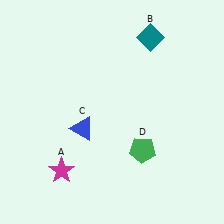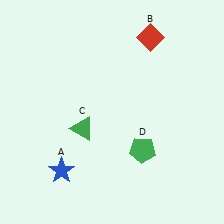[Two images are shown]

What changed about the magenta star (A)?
In Image 1, A is magenta. In Image 2, it changed to blue.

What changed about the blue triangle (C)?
In Image 1, C is blue. In Image 2, it changed to green.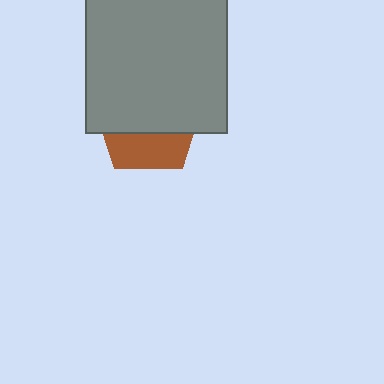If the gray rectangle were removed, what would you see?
You would see the complete brown pentagon.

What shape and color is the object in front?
The object in front is a gray rectangle.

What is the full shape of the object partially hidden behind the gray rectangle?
The partially hidden object is a brown pentagon.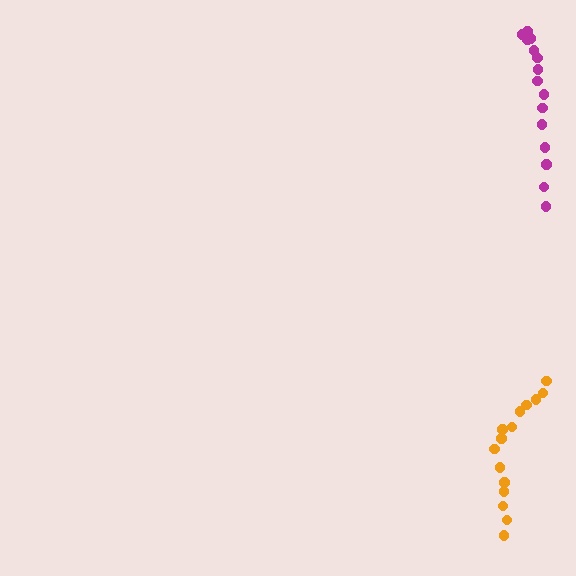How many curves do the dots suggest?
There are 2 distinct paths.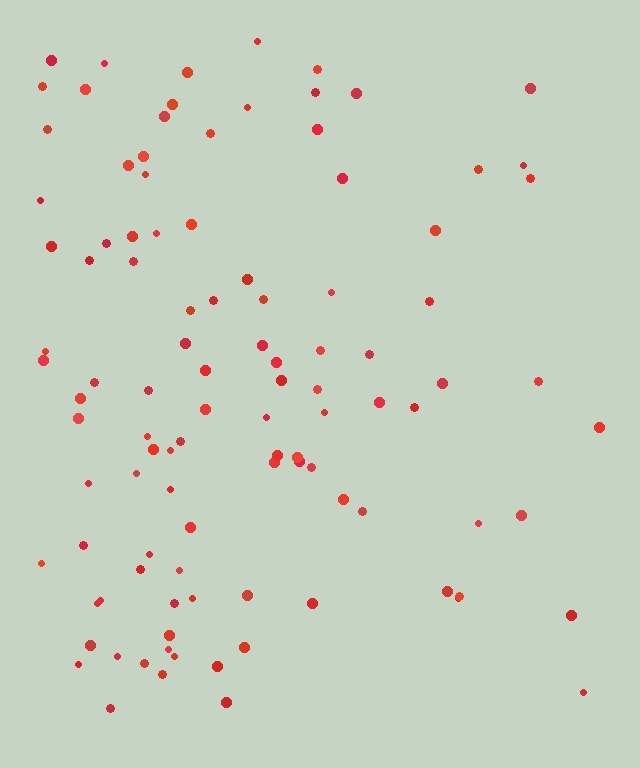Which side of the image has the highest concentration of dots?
The left.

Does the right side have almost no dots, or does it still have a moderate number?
Still a moderate number, just noticeably fewer than the left.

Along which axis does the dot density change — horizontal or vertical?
Horizontal.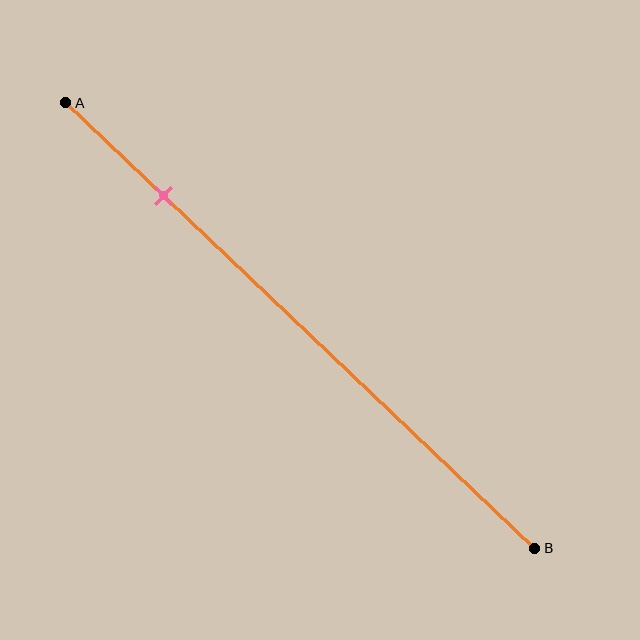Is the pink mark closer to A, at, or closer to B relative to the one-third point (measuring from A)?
The pink mark is closer to point A than the one-third point of segment AB.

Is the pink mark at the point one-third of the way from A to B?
No, the mark is at about 20% from A, not at the 33% one-third point.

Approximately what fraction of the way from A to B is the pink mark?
The pink mark is approximately 20% of the way from A to B.